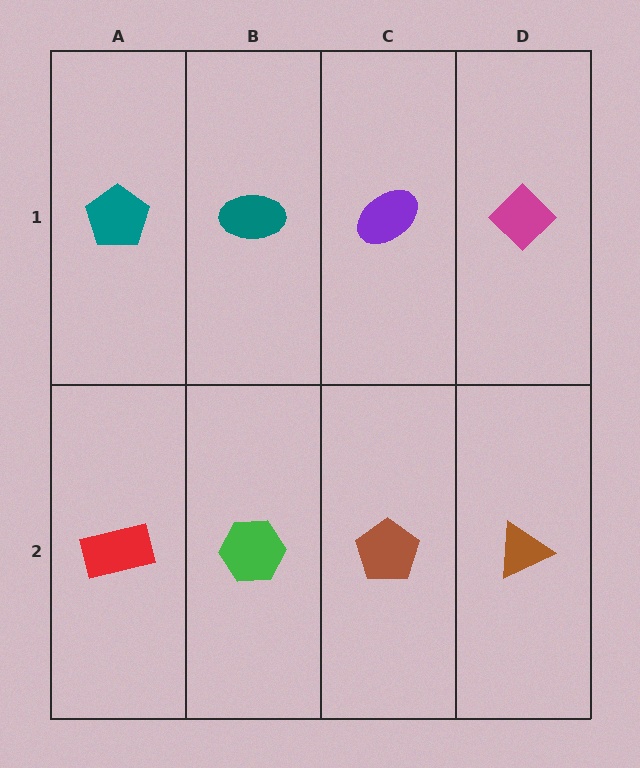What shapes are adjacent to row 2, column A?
A teal pentagon (row 1, column A), a green hexagon (row 2, column B).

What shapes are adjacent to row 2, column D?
A magenta diamond (row 1, column D), a brown pentagon (row 2, column C).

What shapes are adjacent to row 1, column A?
A red rectangle (row 2, column A), a teal ellipse (row 1, column B).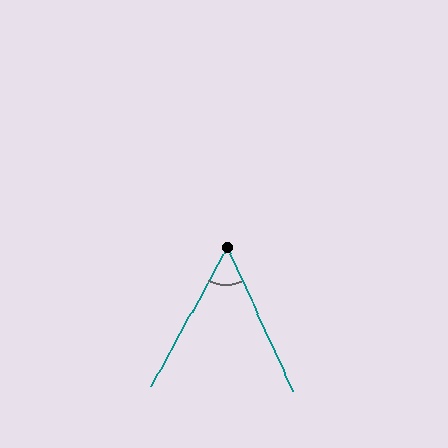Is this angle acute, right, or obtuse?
It is acute.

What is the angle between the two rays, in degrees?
Approximately 53 degrees.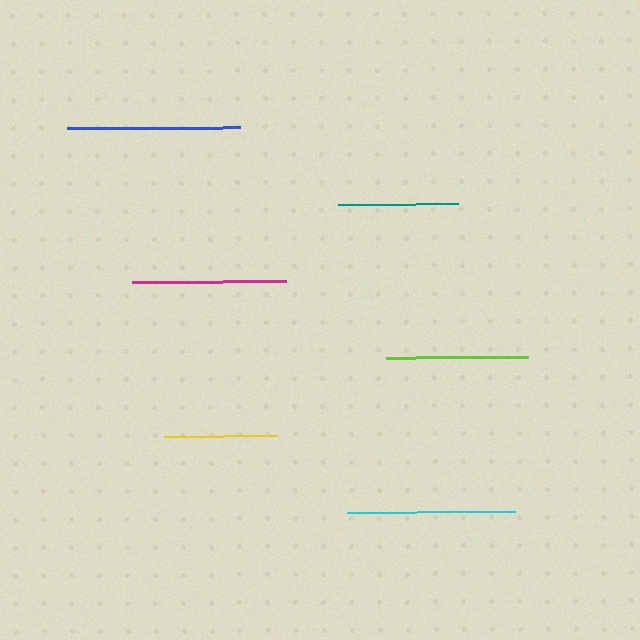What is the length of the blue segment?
The blue segment is approximately 173 pixels long.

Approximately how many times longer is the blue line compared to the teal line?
The blue line is approximately 1.4 times the length of the teal line.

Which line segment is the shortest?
The yellow line is the shortest at approximately 113 pixels.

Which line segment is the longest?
The blue line is the longest at approximately 173 pixels.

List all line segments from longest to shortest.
From longest to shortest: blue, cyan, magenta, lime, teal, yellow.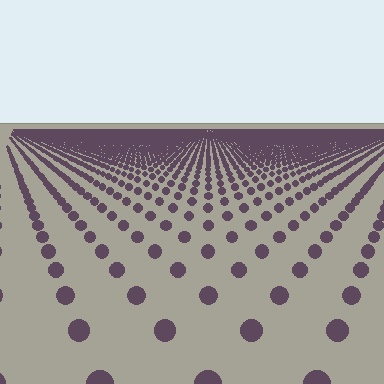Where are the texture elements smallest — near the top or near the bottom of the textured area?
Near the top.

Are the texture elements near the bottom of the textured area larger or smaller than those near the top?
Larger. Near the bottom, elements are closer to the viewer and appear at a bigger on-screen size.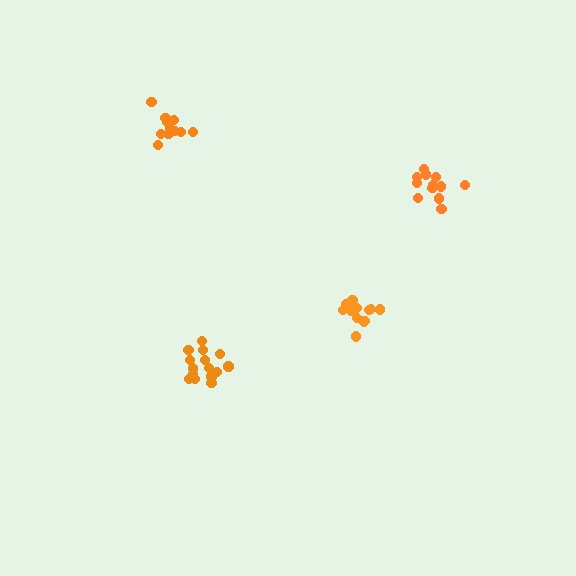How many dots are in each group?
Group 1: 14 dots, Group 2: 15 dots, Group 3: 11 dots, Group 4: 14 dots (54 total).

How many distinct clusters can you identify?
There are 4 distinct clusters.